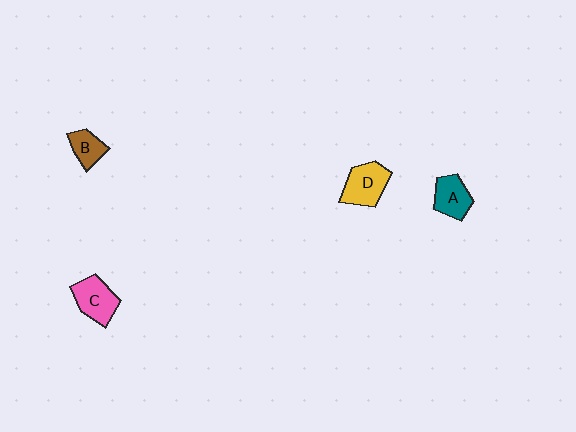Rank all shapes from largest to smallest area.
From largest to smallest: D (yellow), C (pink), A (teal), B (brown).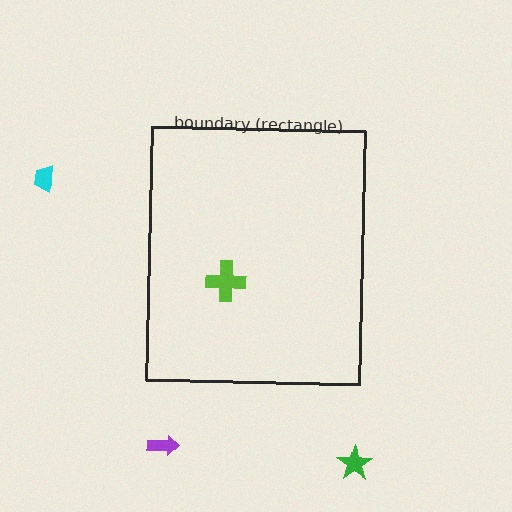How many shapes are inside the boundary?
1 inside, 3 outside.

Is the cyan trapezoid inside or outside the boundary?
Outside.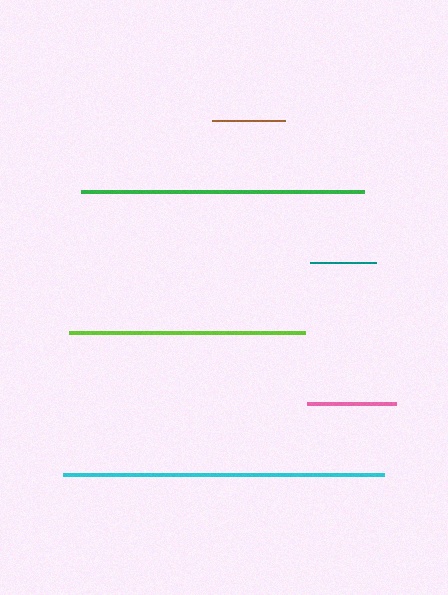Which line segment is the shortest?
The teal line is the shortest at approximately 66 pixels.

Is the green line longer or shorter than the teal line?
The green line is longer than the teal line.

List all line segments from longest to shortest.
From longest to shortest: cyan, green, lime, pink, brown, teal.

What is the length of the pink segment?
The pink segment is approximately 89 pixels long.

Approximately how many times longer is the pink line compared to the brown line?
The pink line is approximately 1.2 times the length of the brown line.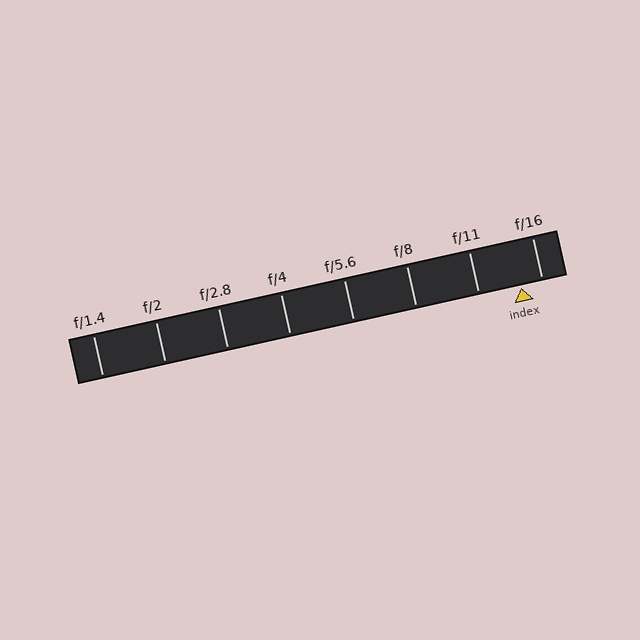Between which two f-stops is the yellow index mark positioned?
The index mark is between f/11 and f/16.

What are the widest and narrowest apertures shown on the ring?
The widest aperture shown is f/1.4 and the narrowest is f/16.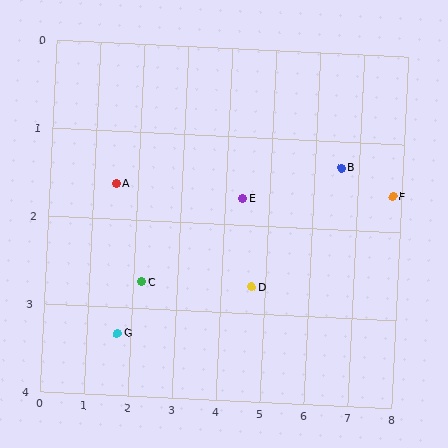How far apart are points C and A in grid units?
Points C and A are about 1.3 grid units apart.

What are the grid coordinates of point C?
Point C is at approximately (2.2, 2.7).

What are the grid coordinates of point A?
Point A is at approximately (1.5, 1.6).